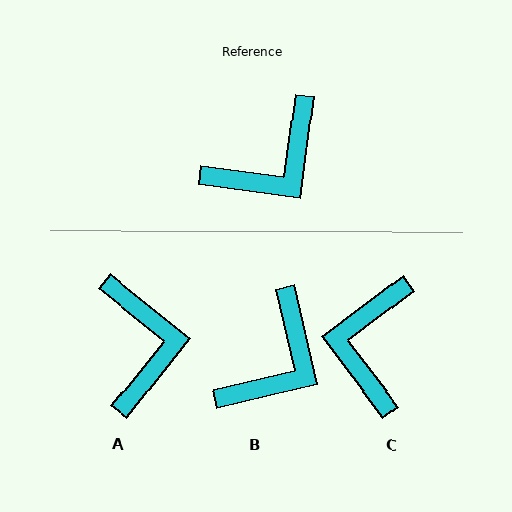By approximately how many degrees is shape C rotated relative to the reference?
Approximately 135 degrees clockwise.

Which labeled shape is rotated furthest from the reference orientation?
C, about 135 degrees away.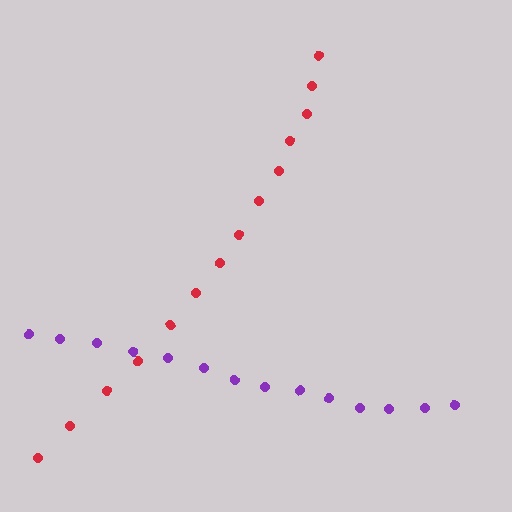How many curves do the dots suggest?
There are 2 distinct paths.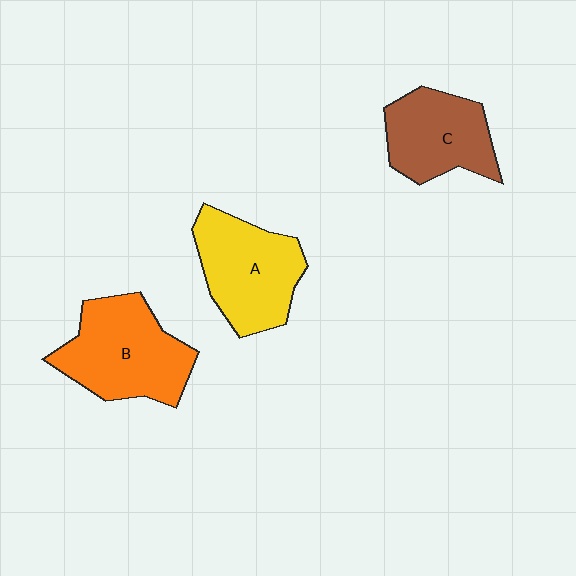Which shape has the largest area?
Shape B (orange).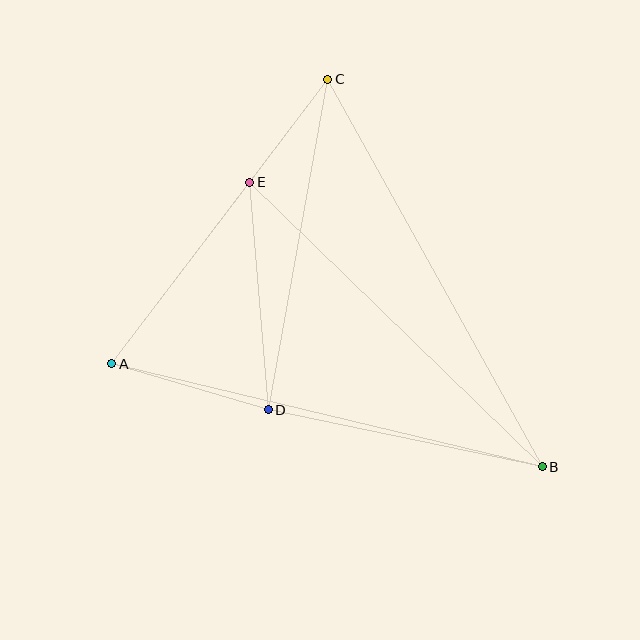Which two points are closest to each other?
Points C and E are closest to each other.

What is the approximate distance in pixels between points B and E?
The distance between B and E is approximately 408 pixels.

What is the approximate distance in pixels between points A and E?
The distance between A and E is approximately 228 pixels.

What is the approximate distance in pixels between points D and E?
The distance between D and E is approximately 228 pixels.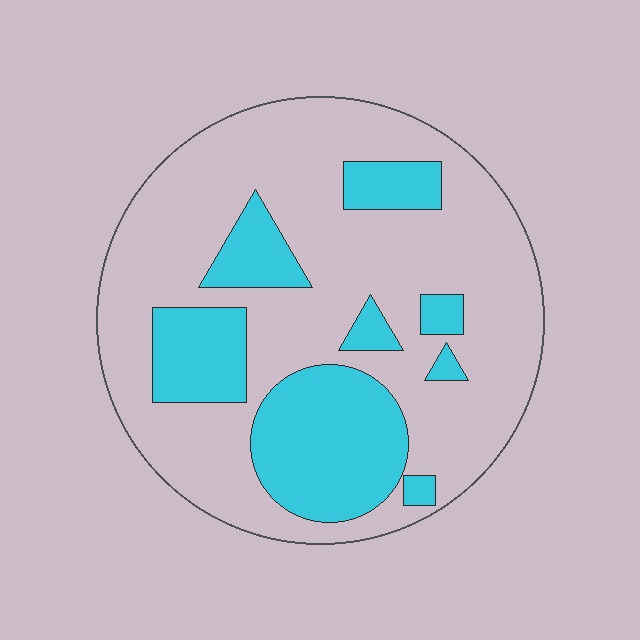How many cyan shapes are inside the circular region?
8.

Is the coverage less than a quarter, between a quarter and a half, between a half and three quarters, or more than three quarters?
Between a quarter and a half.